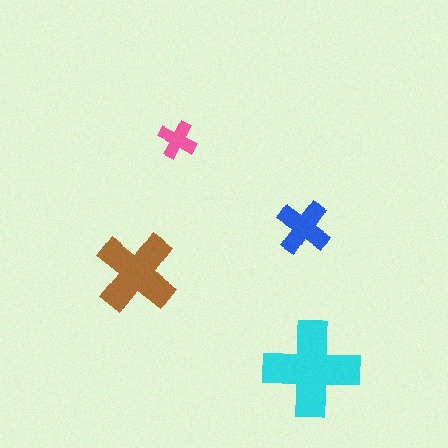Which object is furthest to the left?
The brown cross is leftmost.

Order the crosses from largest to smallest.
the cyan one, the brown one, the blue one, the pink one.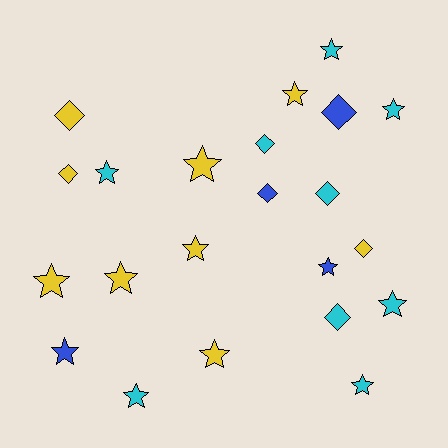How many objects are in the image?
There are 22 objects.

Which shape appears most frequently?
Star, with 14 objects.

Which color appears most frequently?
Cyan, with 9 objects.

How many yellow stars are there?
There are 6 yellow stars.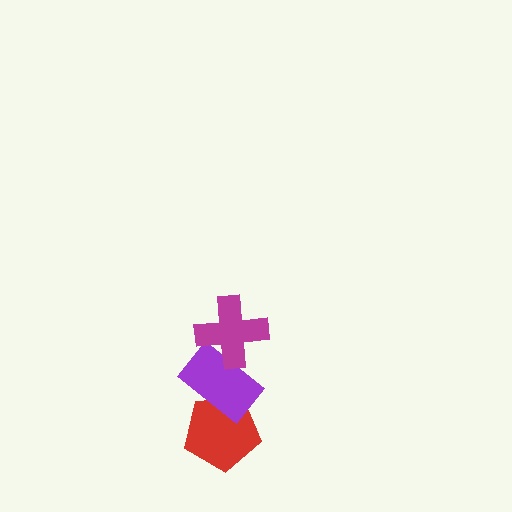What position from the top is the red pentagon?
The red pentagon is 3rd from the top.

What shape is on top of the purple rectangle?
The magenta cross is on top of the purple rectangle.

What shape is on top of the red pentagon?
The purple rectangle is on top of the red pentagon.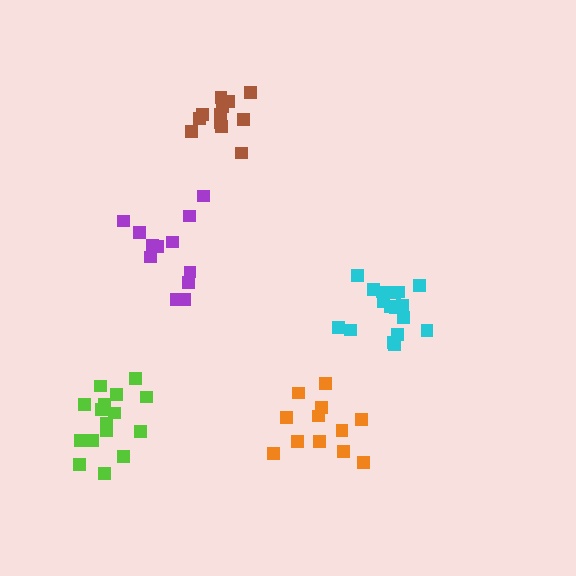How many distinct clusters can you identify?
There are 5 distinct clusters.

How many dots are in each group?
Group 1: 12 dots, Group 2: 12 dots, Group 3: 17 dots, Group 4: 16 dots, Group 5: 12 dots (69 total).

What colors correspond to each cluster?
The clusters are colored: purple, brown, cyan, lime, orange.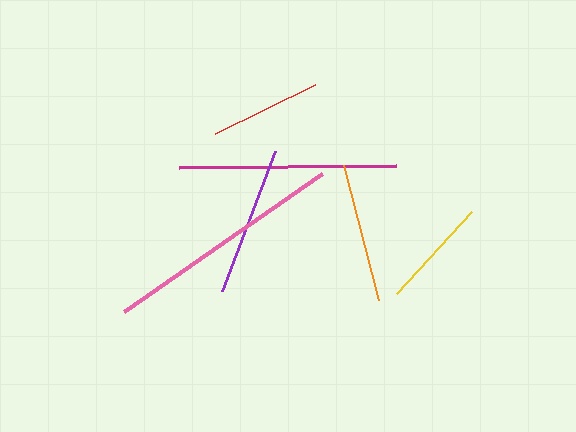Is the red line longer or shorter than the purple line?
The purple line is longer than the red line.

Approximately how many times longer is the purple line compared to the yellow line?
The purple line is approximately 1.3 times the length of the yellow line.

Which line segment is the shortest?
The yellow line is the shortest at approximately 111 pixels.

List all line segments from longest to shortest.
From longest to shortest: pink, magenta, purple, orange, red, yellow.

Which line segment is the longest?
The pink line is the longest at approximately 241 pixels.